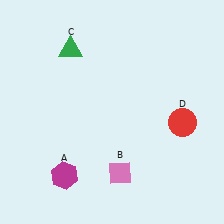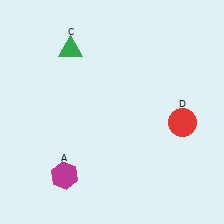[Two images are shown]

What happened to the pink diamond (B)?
The pink diamond (B) was removed in Image 2. It was in the bottom-right area of Image 1.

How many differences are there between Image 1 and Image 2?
There is 1 difference between the two images.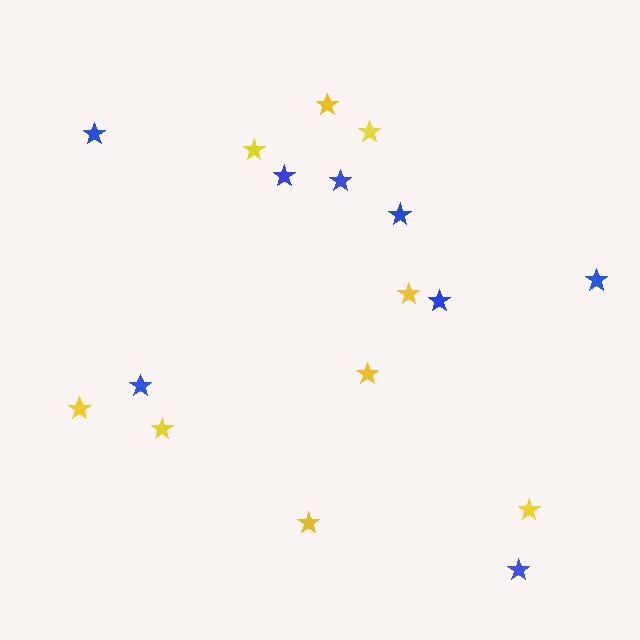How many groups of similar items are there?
There are 2 groups: one group of blue stars (8) and one group of yellow stars (9).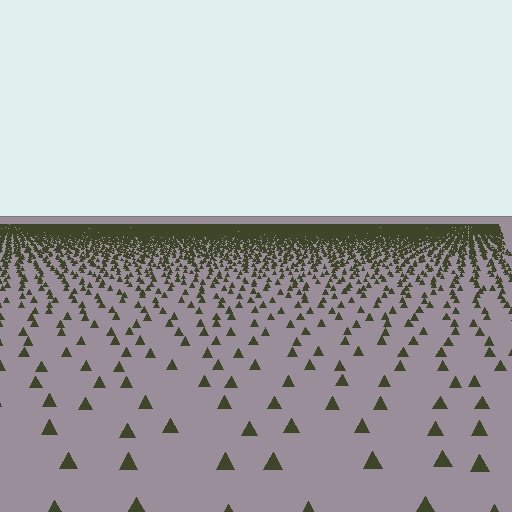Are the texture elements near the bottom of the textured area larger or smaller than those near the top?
Larger. Near the bottom, elements are closer to the viewer and appear at a bigger on-screen size.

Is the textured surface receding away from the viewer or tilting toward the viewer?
The surface is receding away from the viewer. Texture elements get smaller and denser toward the top.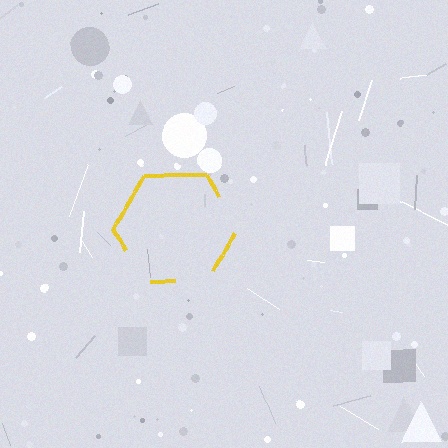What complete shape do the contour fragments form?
The contour fragments form a hexagon.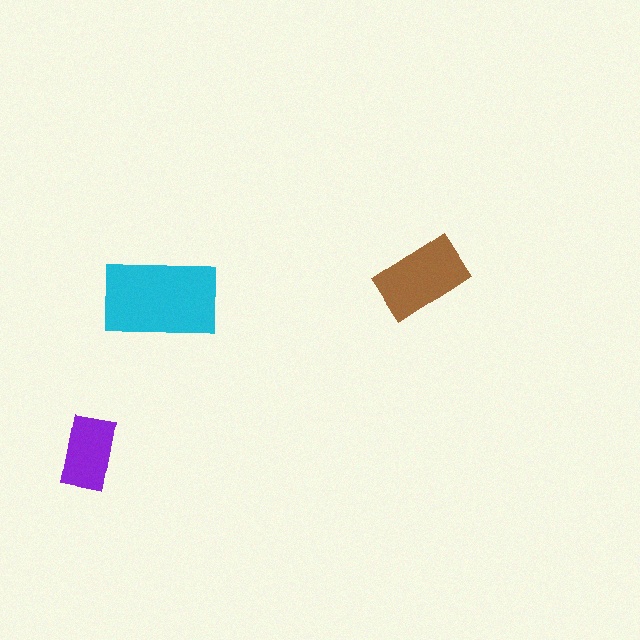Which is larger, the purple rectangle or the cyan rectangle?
The cyan one.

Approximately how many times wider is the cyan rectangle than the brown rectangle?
About 1.5 times wider.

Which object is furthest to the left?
The purple rectangle is leftmost.